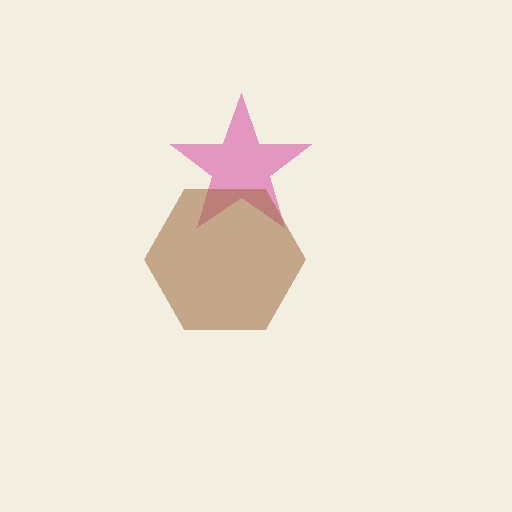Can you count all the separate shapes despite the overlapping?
Yes, there are 2 separate shapes.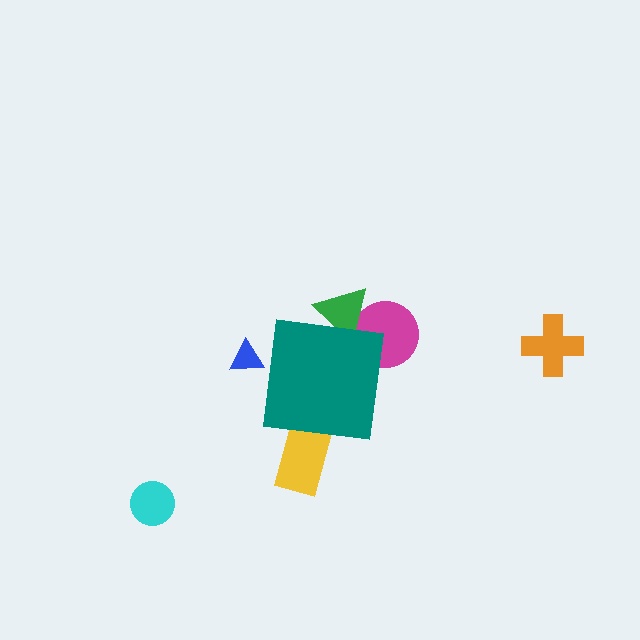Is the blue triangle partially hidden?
Yes, the blue triangle is partially hidden behind the teal square.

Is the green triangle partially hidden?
Yes, the green triangle is partially hidden behind the teal square.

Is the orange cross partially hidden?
No, the orange cross is fully visible.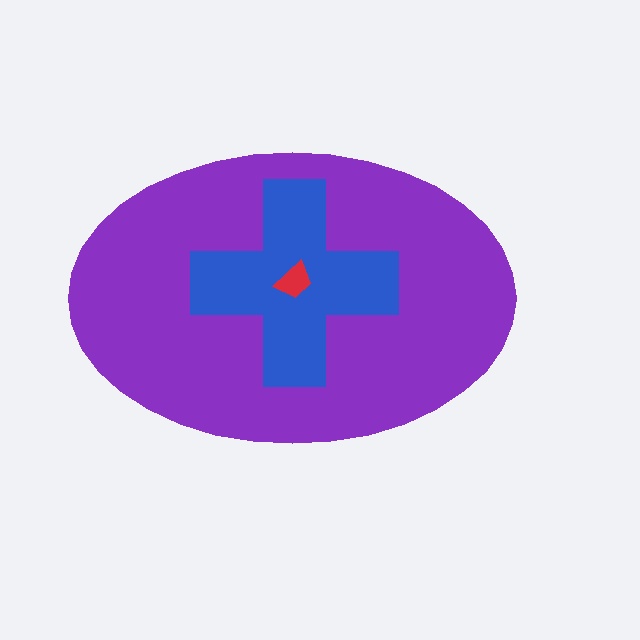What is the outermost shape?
The purple ellipse.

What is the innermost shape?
The red trapezoid.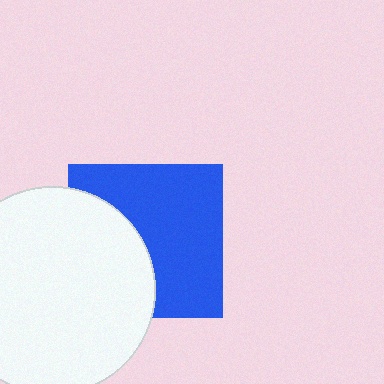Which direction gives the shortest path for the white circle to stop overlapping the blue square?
Moving left gives the shortest separation.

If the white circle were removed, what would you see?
You would see the complete blue square.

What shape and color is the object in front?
The object in front is a white circle.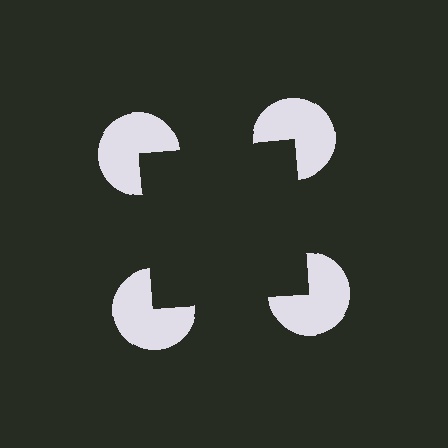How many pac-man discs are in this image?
There are 4 — one at each vertex of the illusory square.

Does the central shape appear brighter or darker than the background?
It typically appears slightly darker than the background, even though no actual brightness change is drawn.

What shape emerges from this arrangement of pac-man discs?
An illusory square — its edges are inferred from the aligned wedge cuts in the pac-man discs, not physically drawn.